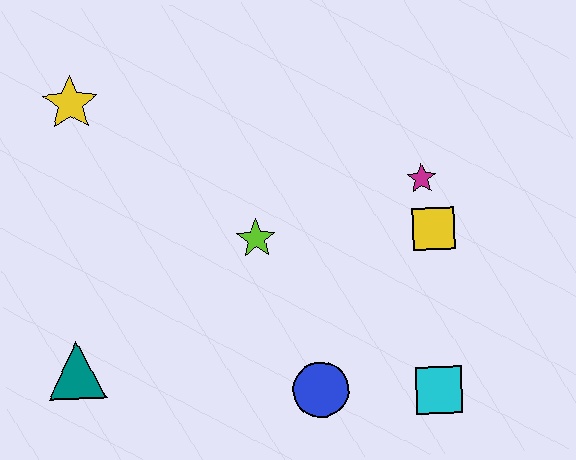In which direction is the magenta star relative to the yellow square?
The magenta star is above the yellow square.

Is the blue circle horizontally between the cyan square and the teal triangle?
Yes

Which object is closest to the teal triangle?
The lime star is closest to the teal triangle.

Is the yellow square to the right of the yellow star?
Yes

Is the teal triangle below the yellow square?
Yes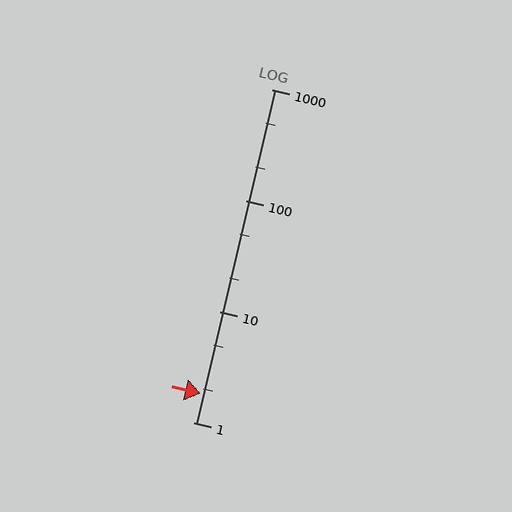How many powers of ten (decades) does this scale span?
The scale spans 3 decades, from 1 to 1000.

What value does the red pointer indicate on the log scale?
The pointer indicates approximately 1.8.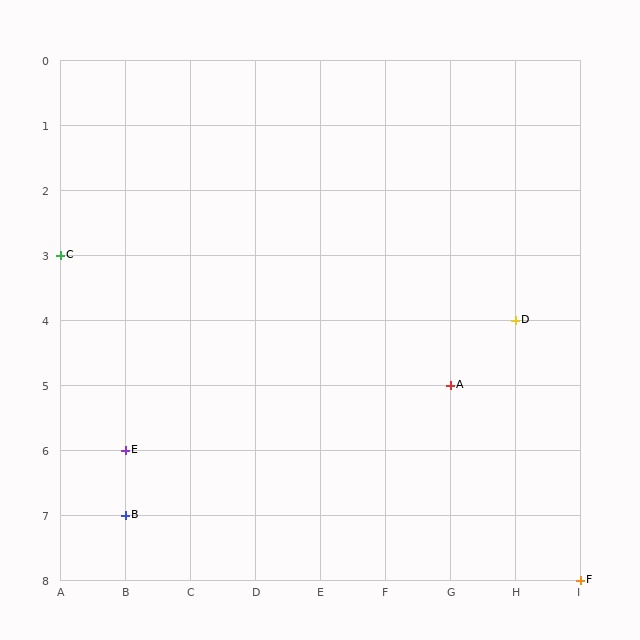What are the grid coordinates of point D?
Point D is at grid coordinates (H, 4).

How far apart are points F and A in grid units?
Points F and A are 2 columns and 3 rows apart (about 3.6 grid units diagonally).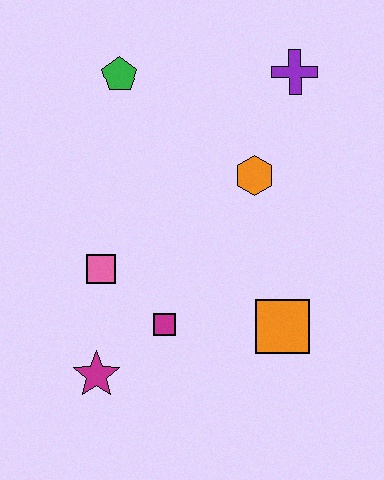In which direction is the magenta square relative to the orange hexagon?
The magenta square is below the orange hexagon.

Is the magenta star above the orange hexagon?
No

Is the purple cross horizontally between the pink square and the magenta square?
No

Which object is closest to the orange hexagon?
The purple cross is closest to the orange hexagon.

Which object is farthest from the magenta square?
The purple cross is farthest from the magenta square.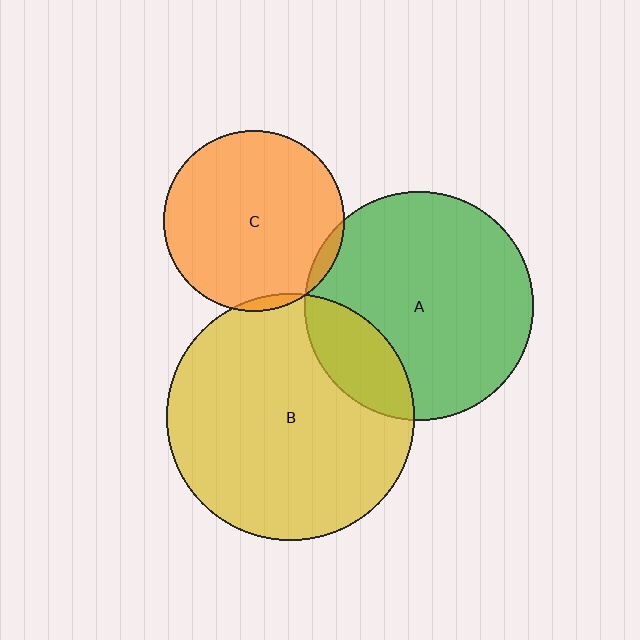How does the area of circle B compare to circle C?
Approximately 1.9 times.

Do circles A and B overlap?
Yes.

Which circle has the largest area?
Circle B (yellow).